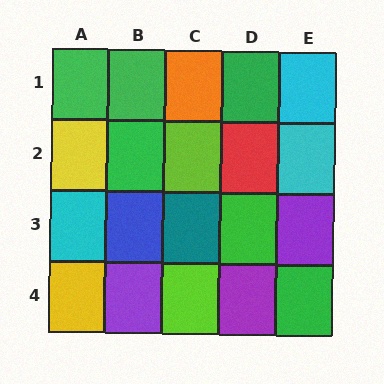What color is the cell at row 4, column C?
Lime.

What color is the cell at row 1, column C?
Orange.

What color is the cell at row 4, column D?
Purple.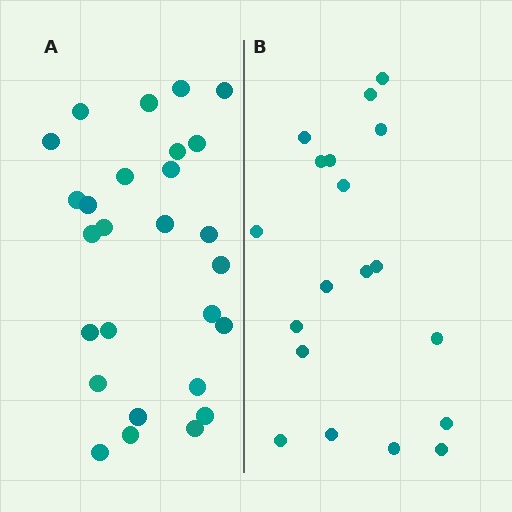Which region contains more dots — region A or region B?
Region A (the left region) has more dots.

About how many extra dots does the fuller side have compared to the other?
Region A has roughly 8 or so more dots than region B.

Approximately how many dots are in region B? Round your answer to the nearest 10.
About 20 dots. (The exact count is 19, which rounds to 20.)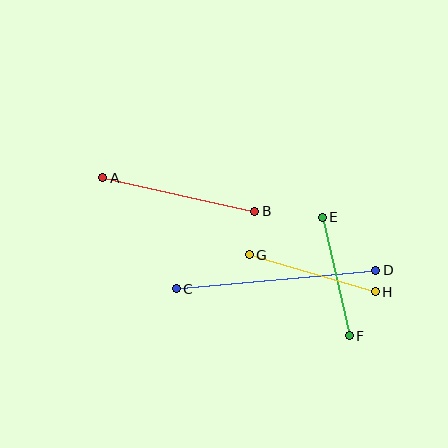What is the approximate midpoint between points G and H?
The midpoint is at approximately (312, 273) pixels.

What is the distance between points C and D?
The distance is approximately 201 pixels.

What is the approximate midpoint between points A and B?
The midpoint is at approximately (179, 194) pixels.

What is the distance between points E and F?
The distance is approximately 121 pixels.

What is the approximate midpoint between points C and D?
The midpoint is at approximately (276, 279) pixels.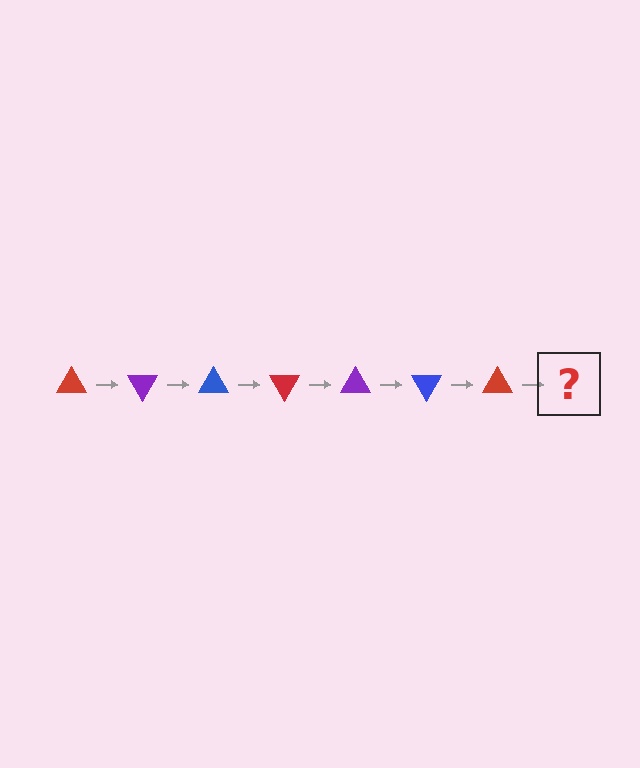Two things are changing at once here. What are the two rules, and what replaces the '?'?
The two rules are that it rotates 60 degrees each step and the color cycles through red, purple, and blue. The '?' should be a purple triangle, rotated 420 degrees from the start.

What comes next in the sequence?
The next element should be a purple triangle, rotated 420 degrees from the start.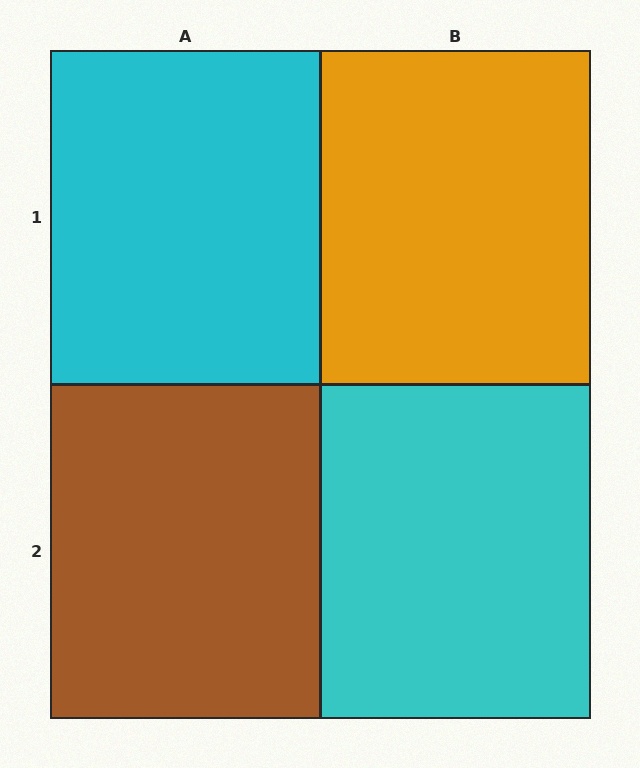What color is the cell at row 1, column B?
Orange.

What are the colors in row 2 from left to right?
Brown, cyan.